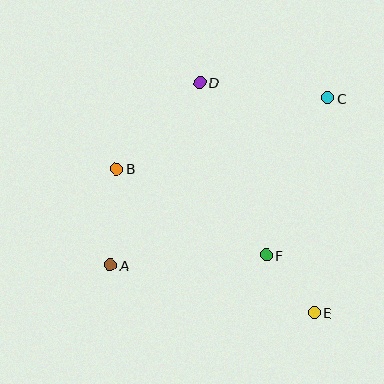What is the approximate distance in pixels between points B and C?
The distance between B and C is approximately 223 pixels.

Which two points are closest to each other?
Points E and F are closest to each other.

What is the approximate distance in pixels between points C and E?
The distance between C and E is approximately 215 pixels.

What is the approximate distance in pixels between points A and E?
The distance between A and E is approximately 210 pixels.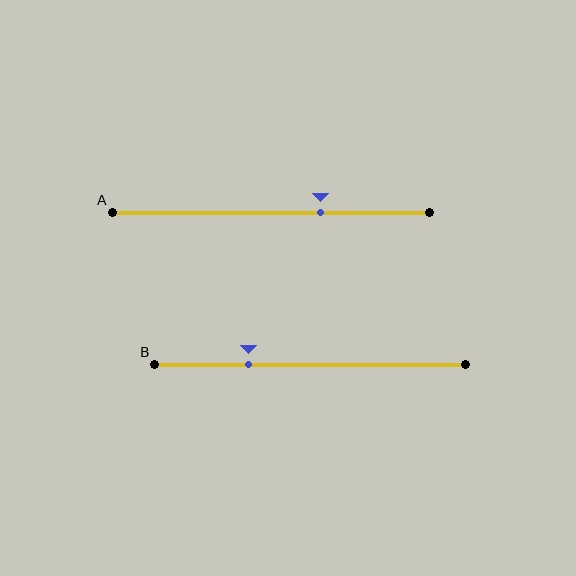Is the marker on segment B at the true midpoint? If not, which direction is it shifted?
No, the marker on segment B is shifted to the left by about 20% of the segment length.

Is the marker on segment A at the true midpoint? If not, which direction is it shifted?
No, the marker on segment A is shifted to the right by about 16% of the segment length.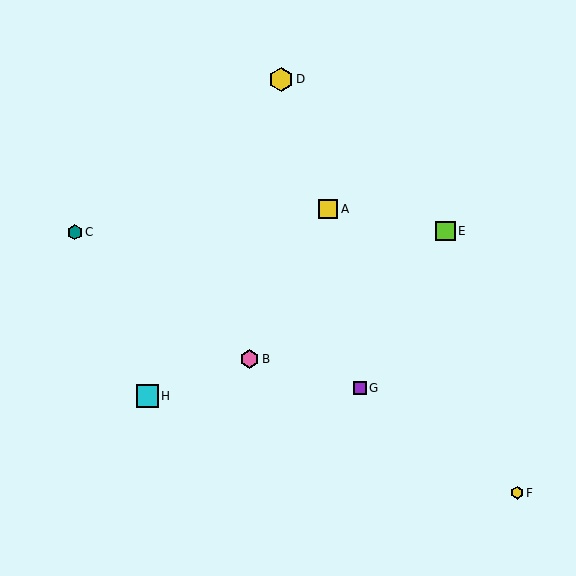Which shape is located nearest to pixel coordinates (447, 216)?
The lime square (labeled E) at (445, 231) is nearest to that location.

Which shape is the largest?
The yellow hexagon (labeled D) is the largest.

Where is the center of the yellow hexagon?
The center of the yellow hexagon is at (517, 493).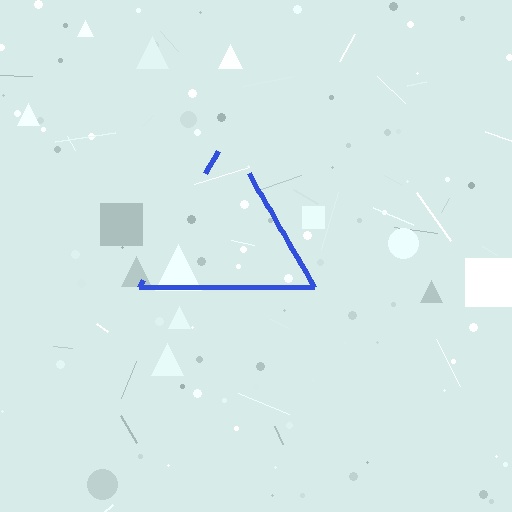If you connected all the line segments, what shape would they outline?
They would outline a triangle.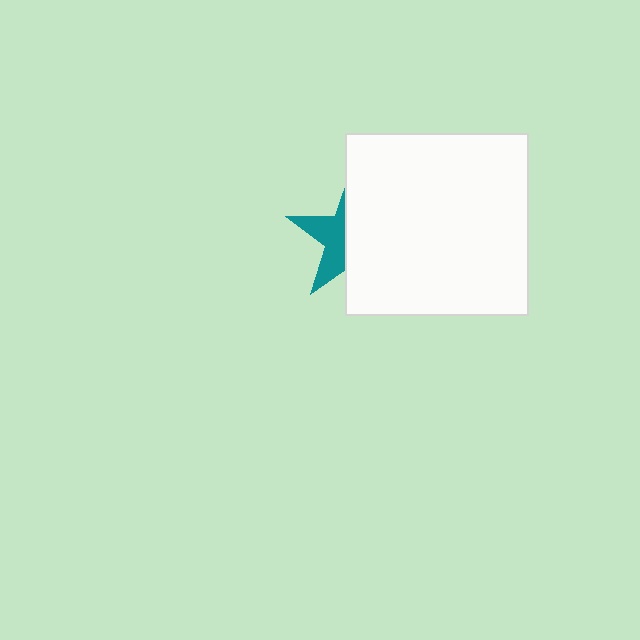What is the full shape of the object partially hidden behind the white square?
The partially hidden object is a teal star.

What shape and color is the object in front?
The object in front is a white square.